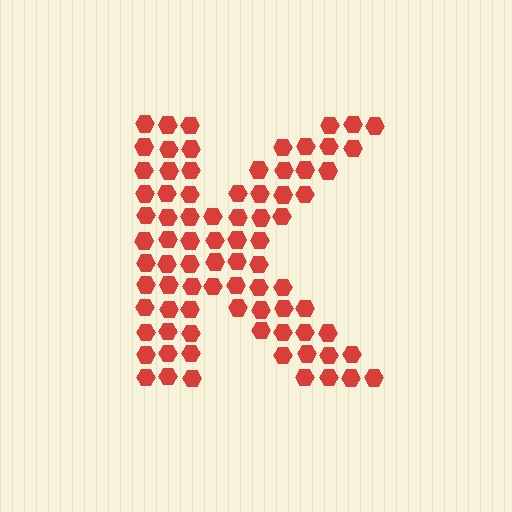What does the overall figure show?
The overall figure shows the letter K.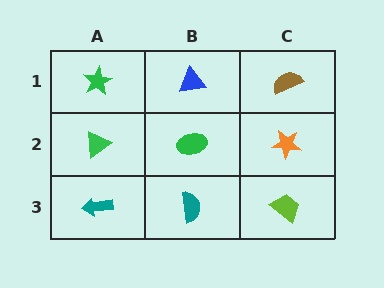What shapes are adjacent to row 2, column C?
A brown semicircle (row 1, column C), a lime trapezoid (row 3, column C), a green ellipse (row 2, column B).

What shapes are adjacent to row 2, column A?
A green star (row 1, column A), a teal arrow (row 3, column A), a green ellipse (row 2, column B).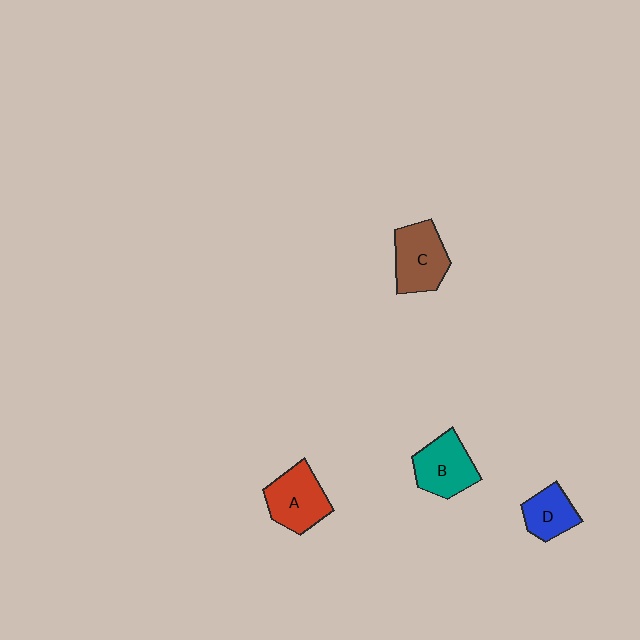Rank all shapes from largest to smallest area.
From largest to smallest: C (brown), A (red), B (teal), D (blue).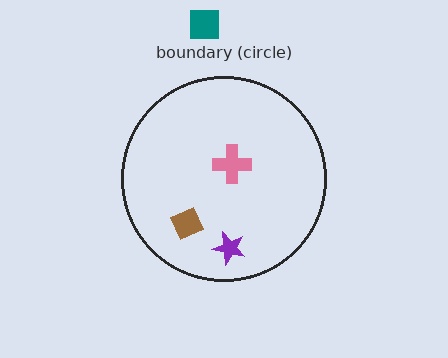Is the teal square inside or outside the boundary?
Outside.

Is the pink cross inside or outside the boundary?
Inside.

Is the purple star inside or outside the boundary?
Inside.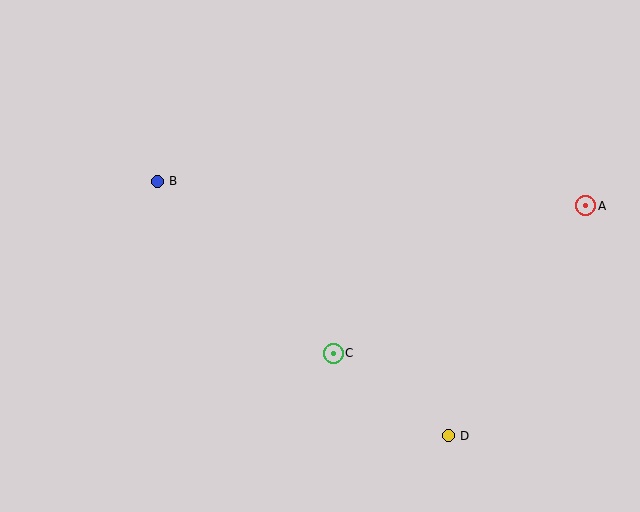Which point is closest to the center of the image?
Point C at (333, 353) is closest to the center.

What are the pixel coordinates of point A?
Point A is at (586, 206).